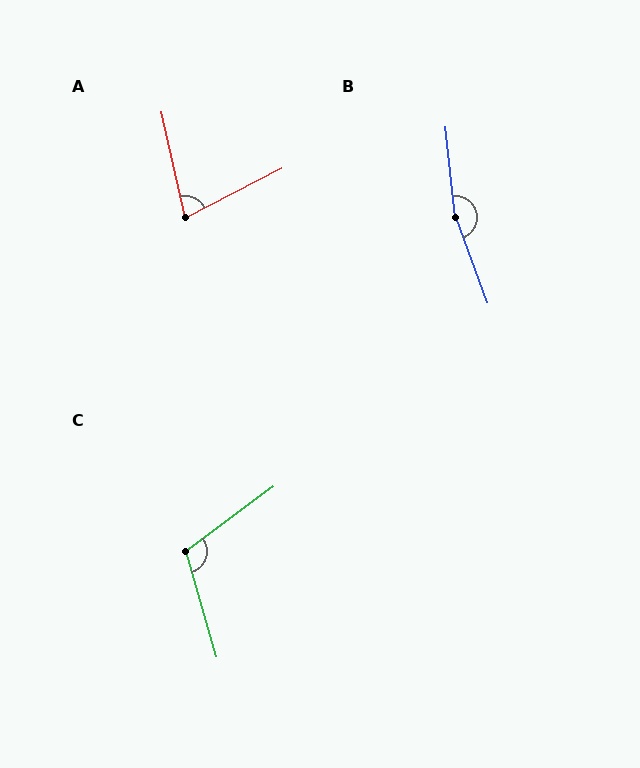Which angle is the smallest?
A, at approximately 75 degrees.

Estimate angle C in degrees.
Approximately 111 degrees.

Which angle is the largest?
B, at approximately 166 degrees.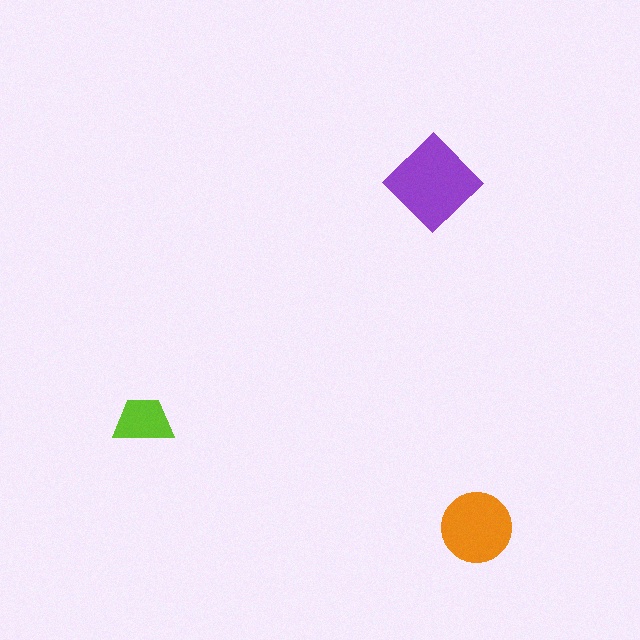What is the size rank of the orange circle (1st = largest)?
2nd.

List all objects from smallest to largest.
The lime trapezoid, the orange circle, the purple diamond.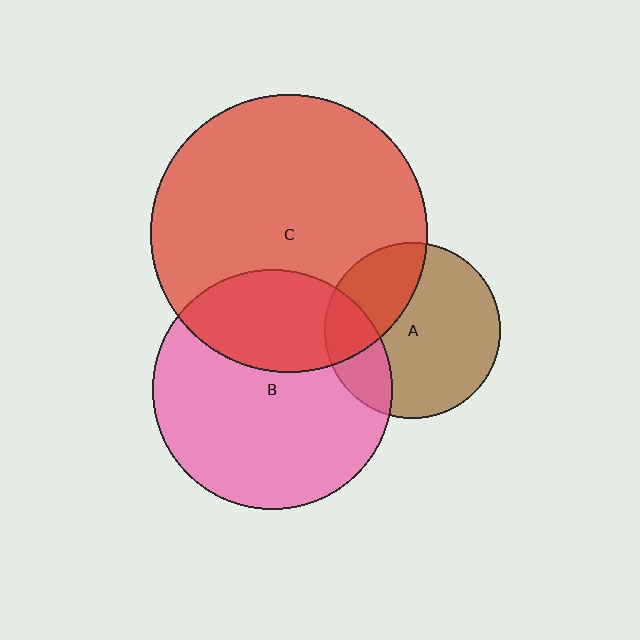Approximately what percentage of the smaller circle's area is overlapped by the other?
Approximately 30%.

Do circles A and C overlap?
Yes.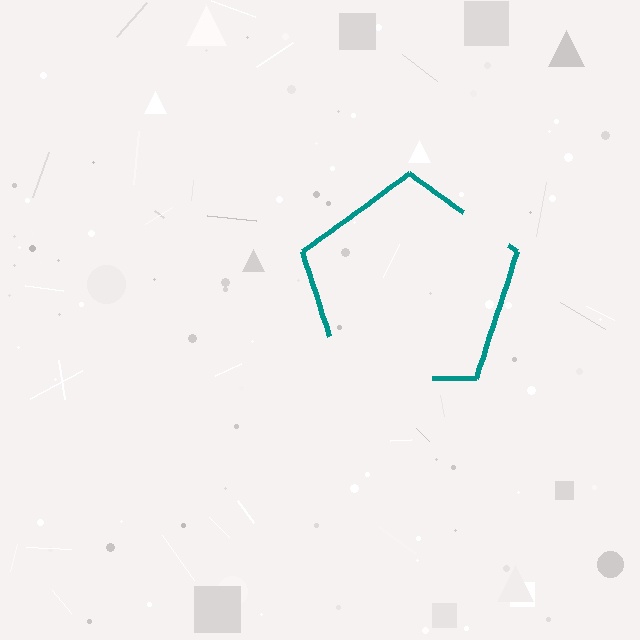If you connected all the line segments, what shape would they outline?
They would outline a pentagon.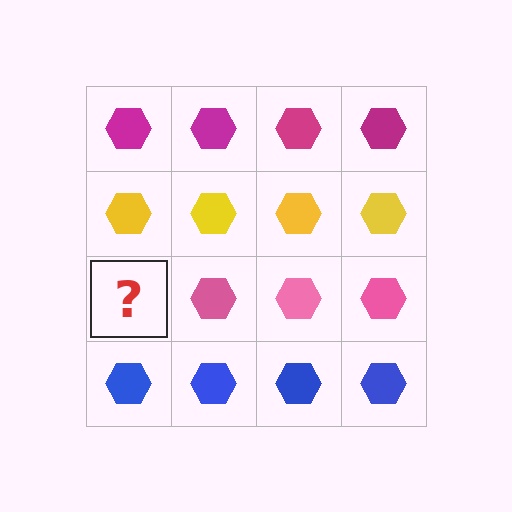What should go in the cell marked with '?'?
The missing cell should contain a pink hexagon.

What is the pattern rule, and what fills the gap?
The rule is that each row has a consistent color. The gap should be filled with a pink hexagon.